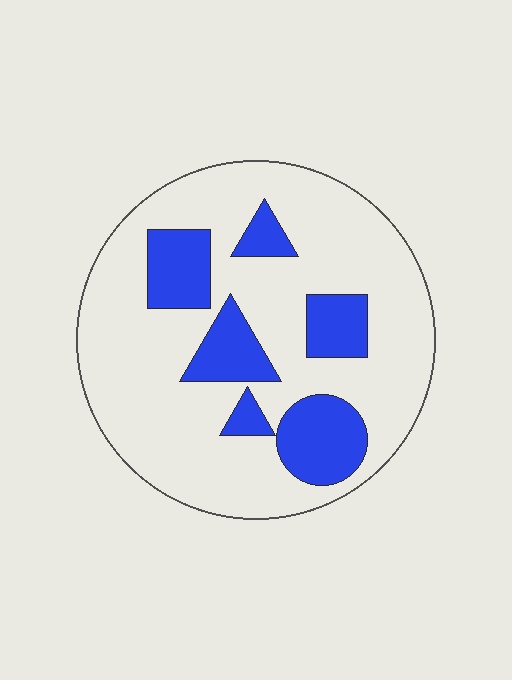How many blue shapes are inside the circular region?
6.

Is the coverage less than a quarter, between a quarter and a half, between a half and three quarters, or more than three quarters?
Less than a quarter.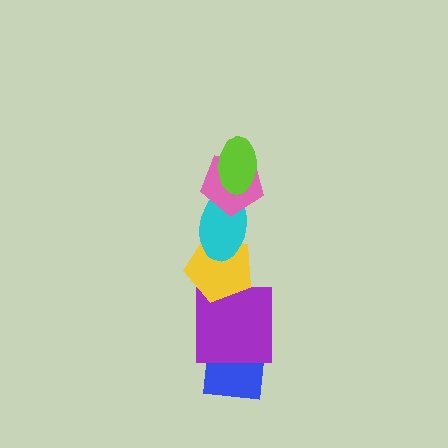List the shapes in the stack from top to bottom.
From top to bottom: the lime ellipse, the pink pentagon, the cyan ellipse, the yellow pentagon, the purple square, the blue square.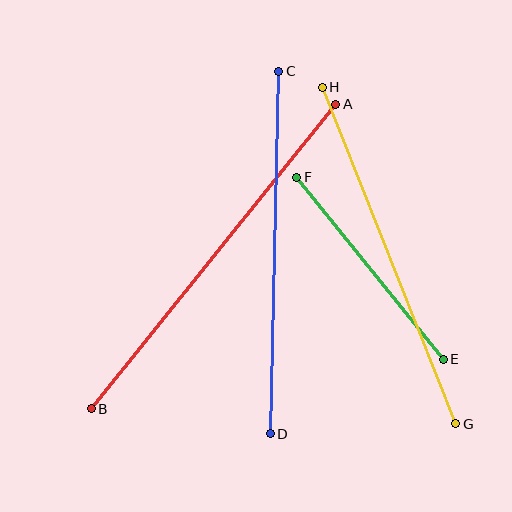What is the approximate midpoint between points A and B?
The midpoint is at approximately (213, 256) pixels.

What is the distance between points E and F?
The distance is approximately 234 pixels.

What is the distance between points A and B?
The distance is approximately 390 pixels.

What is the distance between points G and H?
The distance is approximately 362 pixels.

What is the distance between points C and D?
The distance is approximately 362 pixels.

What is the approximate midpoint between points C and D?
The midpoint is at approximately (274, 252) pixels.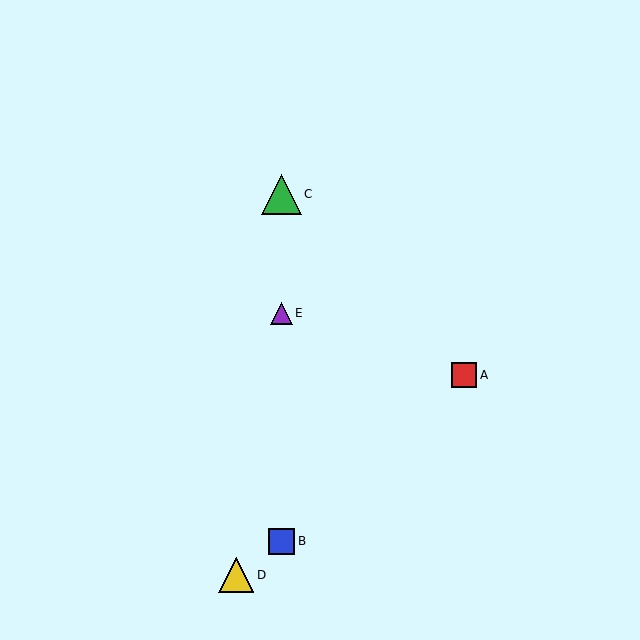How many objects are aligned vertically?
3 objects (B, C, E) are aligned vertically.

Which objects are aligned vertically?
Objects B, C, E are aligned vertically.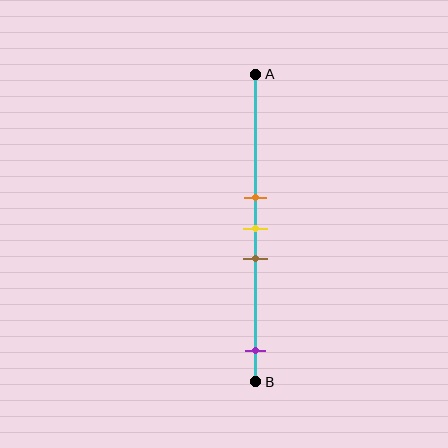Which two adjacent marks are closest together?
The orange and yellow marks are the closest adjacent pair.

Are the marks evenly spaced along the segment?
No, the marks are not evenly spaced.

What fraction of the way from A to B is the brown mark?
The brown mark is approximately 60% (0.6) of the way from A to B.